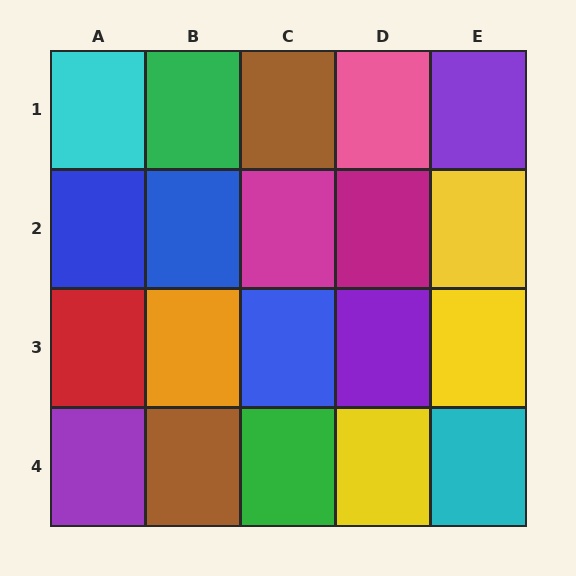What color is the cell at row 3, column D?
Purple.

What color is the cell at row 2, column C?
Magenta.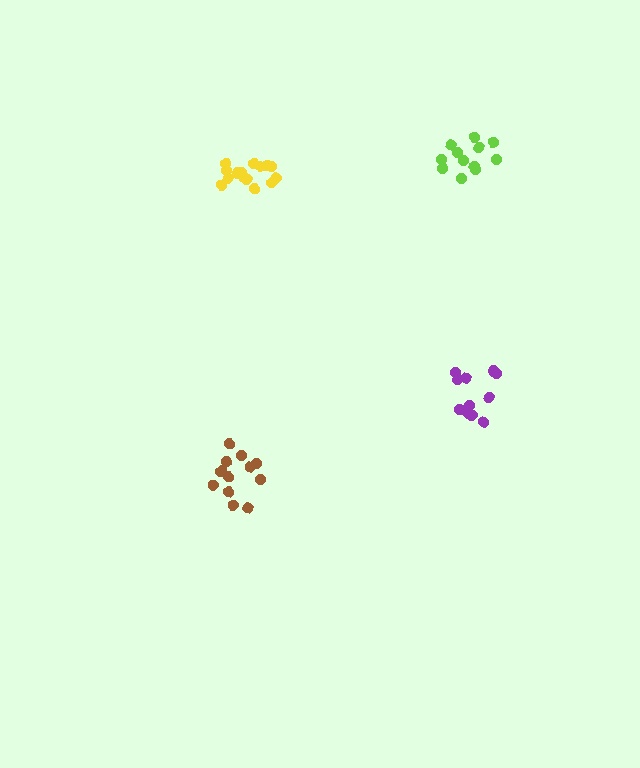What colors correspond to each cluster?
The clusters are colored: yellow, brown, purple, lime.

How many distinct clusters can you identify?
There are 4 distinct clusters.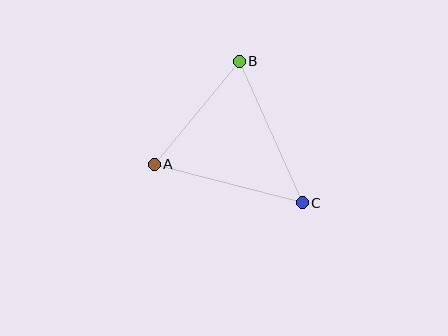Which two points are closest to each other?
Points A and B are closest to each other.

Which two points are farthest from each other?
Points B and C are farthest from each other.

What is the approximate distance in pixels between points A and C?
The distance between A and C is approximately 153 pixels.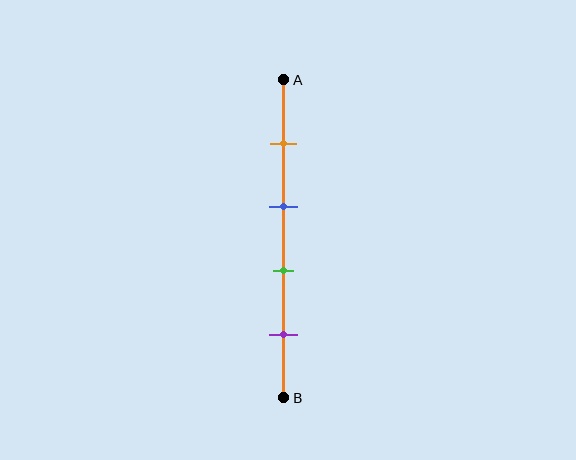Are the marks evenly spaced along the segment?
Yes, the marks are approximately evenly spaced.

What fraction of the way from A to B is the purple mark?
The purple mark is approximately 80% (0.8) of the way from A to B.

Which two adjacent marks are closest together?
The blue and green marks are the closest adjacent pair.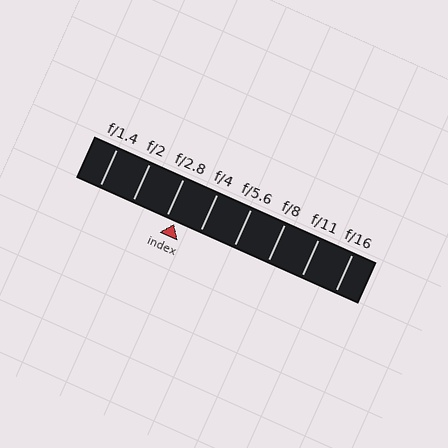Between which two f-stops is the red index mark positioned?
The index mark is between f/2.8 and f/4.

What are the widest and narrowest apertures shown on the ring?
The widest aperture shown is f/1.4 and the narrowest is f/16.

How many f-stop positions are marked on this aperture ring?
There are 8 f-stop positions marked.